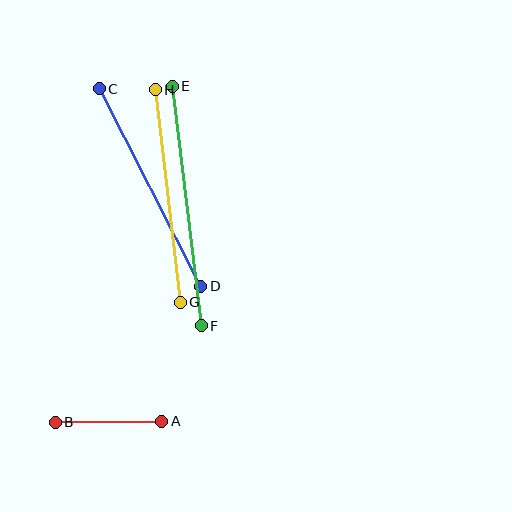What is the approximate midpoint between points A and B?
The midpoint is at approximately (108, 422) pixels.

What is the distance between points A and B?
The distance is approximately 107 pixels.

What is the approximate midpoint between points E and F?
The midpoint is at approximately (187, 206) pixels.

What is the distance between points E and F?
The distance is approximately 241 pixels.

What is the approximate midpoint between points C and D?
The midpoint is at approximately (150, 188) pixels.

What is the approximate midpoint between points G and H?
The midpoint is at approximately (168, 196) pixels.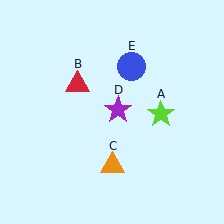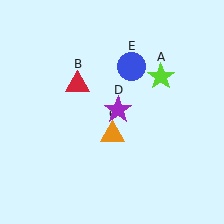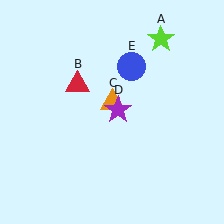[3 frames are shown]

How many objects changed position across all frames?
2 objects changed position: lime star (object A), orange triangle (object C).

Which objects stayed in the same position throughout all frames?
Red triangle (object B) and purple star (object D) and blue circle (object E) remained stationary.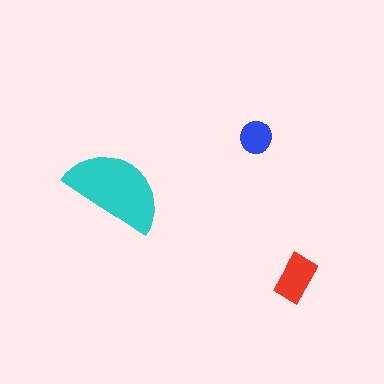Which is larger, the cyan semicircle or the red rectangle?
The cyan semicircle.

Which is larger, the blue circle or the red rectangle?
The red rectangle.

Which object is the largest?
The cyan semicircle.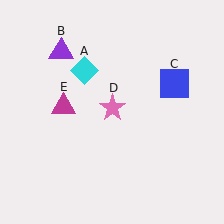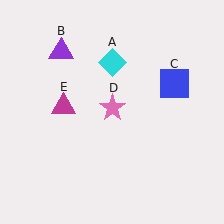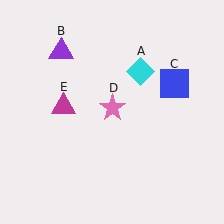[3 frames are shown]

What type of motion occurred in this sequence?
The cyan diamond (object A) rotated clockwise around the center of the scene.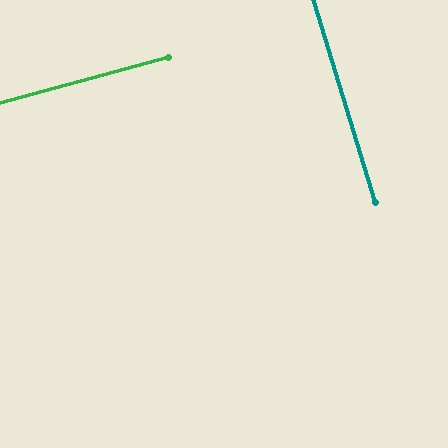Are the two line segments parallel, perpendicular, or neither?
Perpendicular — they meet at approximately 88°.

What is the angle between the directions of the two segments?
Approximately 88 degrees.